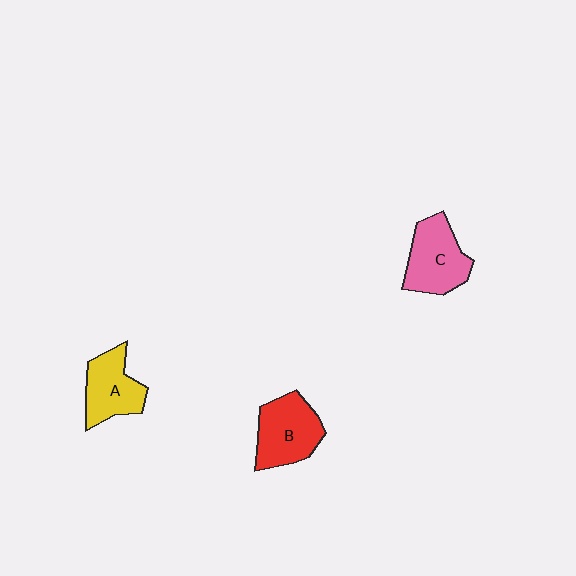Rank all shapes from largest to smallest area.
From largest to smallest: B (red), C (pink), A (yellow).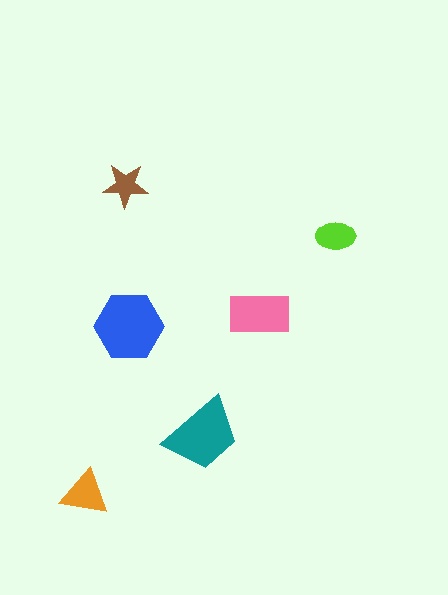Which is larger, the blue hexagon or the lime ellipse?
The blue hexagon.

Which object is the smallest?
The brown star.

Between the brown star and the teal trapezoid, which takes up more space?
The teal trapezoid.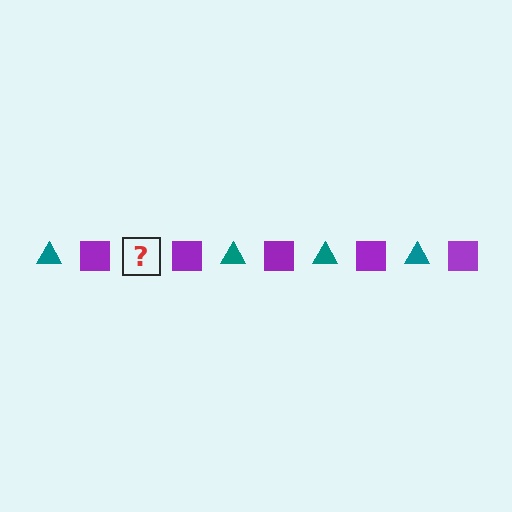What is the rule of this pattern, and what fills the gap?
The rule is that the pattern alternates between teal triangle and purple square. The gap should be filled with a teal triangle.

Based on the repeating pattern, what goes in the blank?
The blank should be a teal triangle.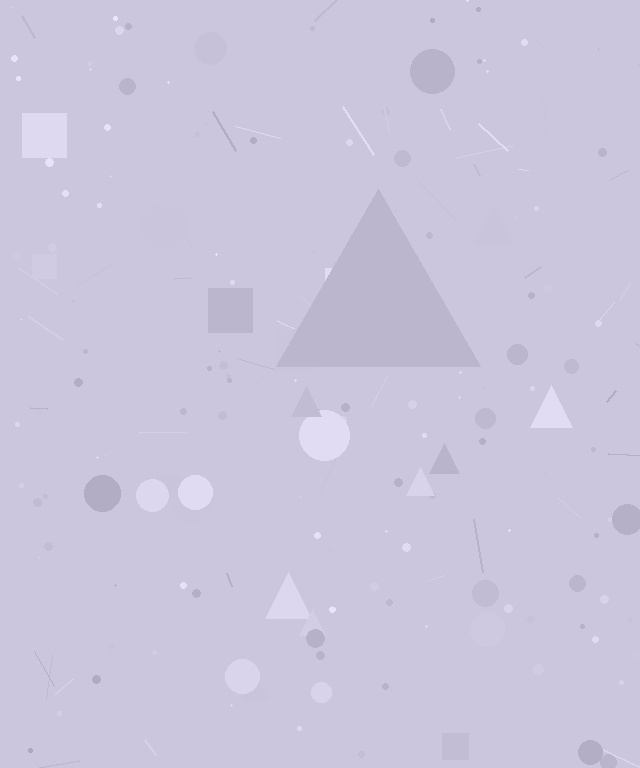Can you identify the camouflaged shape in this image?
The camouflaged shape is a triangle.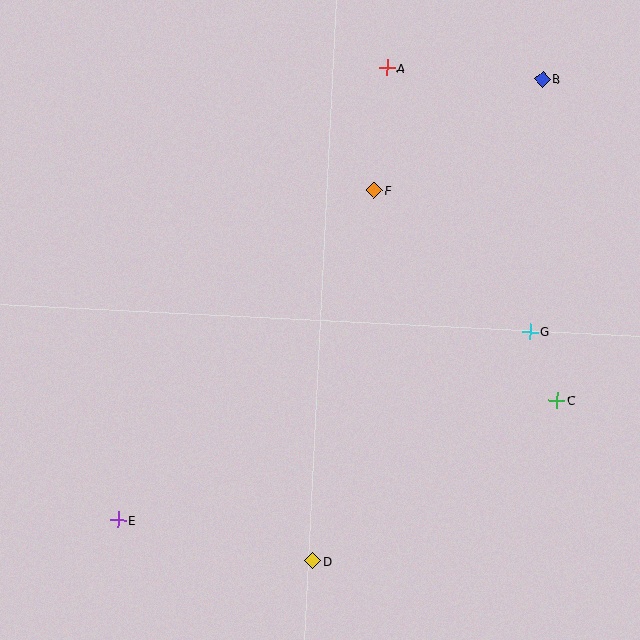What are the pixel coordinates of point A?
Point A is at (387, 68).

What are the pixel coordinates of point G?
Point G is at (530, 332).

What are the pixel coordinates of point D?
Point D is at (313, 561).